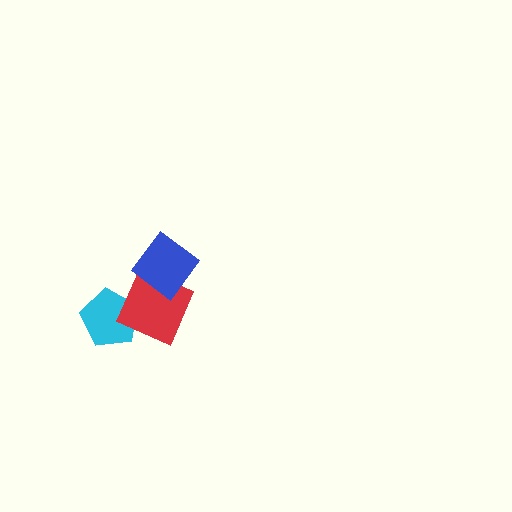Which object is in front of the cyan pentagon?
The red diamond is in front of the cyan pentagon.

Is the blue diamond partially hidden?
No, no other shape covers it.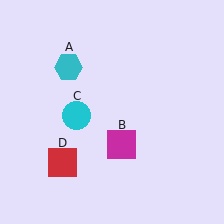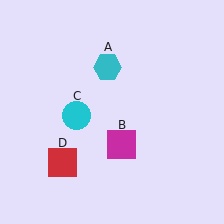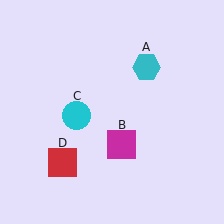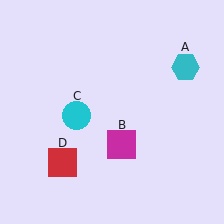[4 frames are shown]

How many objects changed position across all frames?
1 object changed position: cyan hexagon (object A).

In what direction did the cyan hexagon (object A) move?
The cyan hexagon (object A) moved right.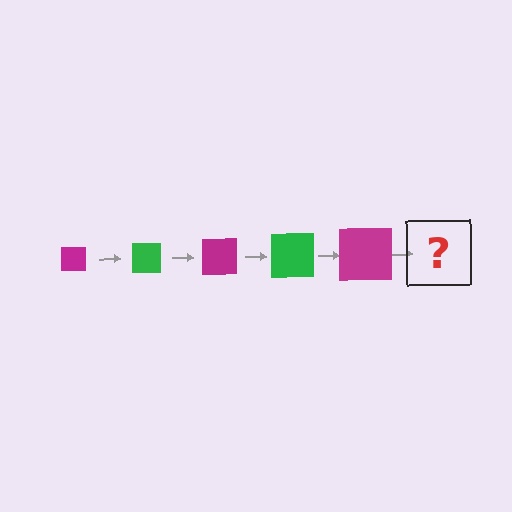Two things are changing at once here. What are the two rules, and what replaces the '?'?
The two rules are that the square grows larger each step and the color cycles through magenta and green. The '?' should be a green square, larger than the previous one.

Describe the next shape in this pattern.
It should be a green square, larger than the previous one.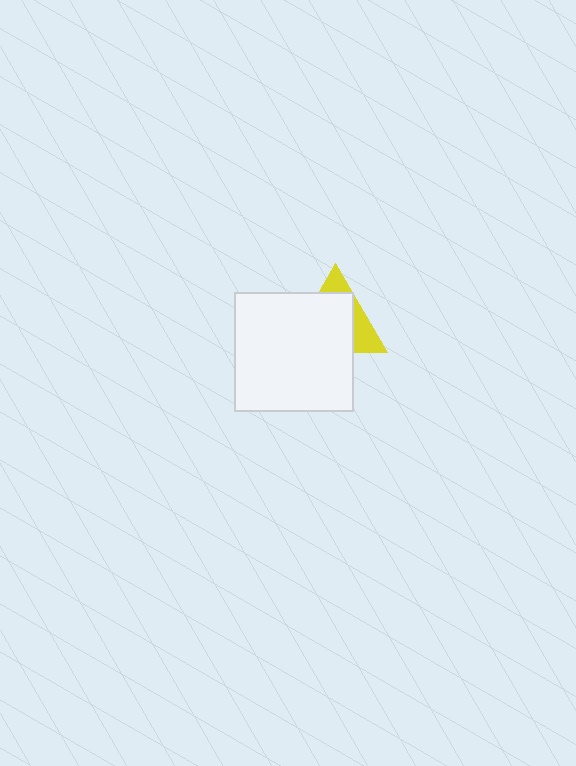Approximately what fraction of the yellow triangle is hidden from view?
Roughly 68% of the yellow triangle is hidden behind the white square.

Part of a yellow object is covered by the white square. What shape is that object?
It is a triangle.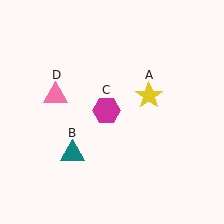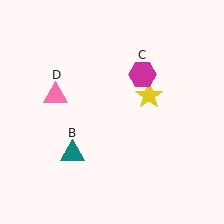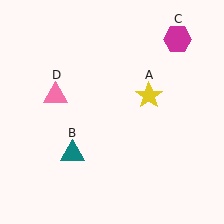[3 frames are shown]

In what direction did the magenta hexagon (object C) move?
The magenta hexagon (object C) moved up and to the right.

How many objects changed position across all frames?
1 object changed position: magenta hexagon (object C).